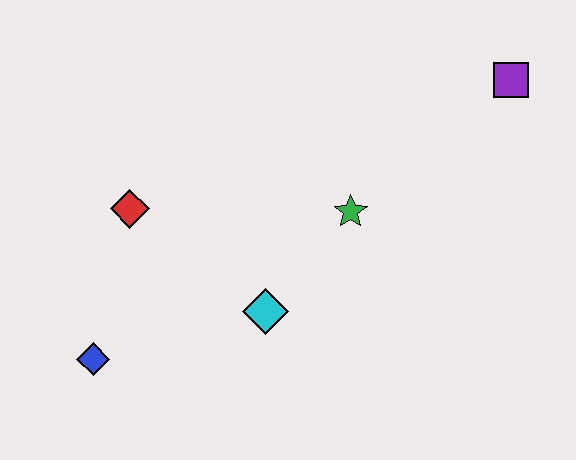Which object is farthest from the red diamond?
The purple square is farthest from the red diamond.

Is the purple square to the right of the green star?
Yes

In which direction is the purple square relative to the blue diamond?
The purple square is to the right of the blue diamond.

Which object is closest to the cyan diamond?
The green star is closest to the cyan diamond.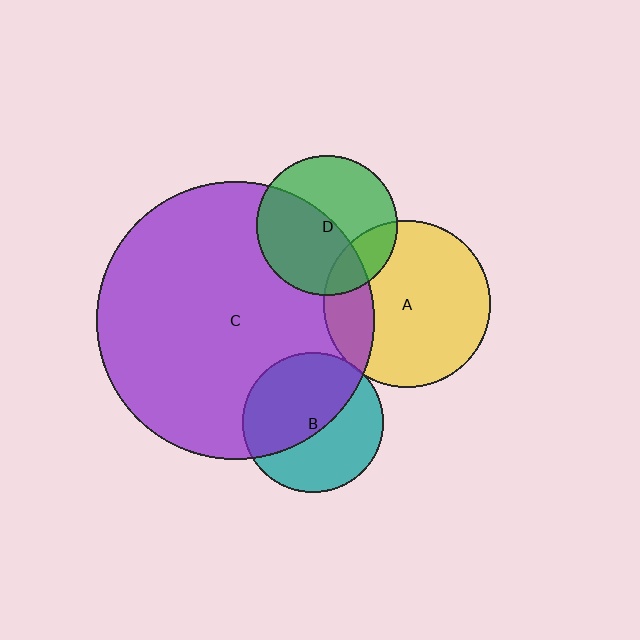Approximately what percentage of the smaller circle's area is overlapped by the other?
Approximately 5%.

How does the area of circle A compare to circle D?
Approximately 1.4 times.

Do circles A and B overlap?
Yes.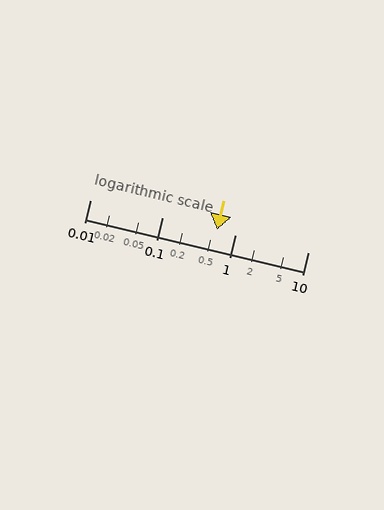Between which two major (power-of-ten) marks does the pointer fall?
The pointer is between 0.1 and 1.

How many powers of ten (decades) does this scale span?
The scale spans 3 decades, from 0.01 to 10.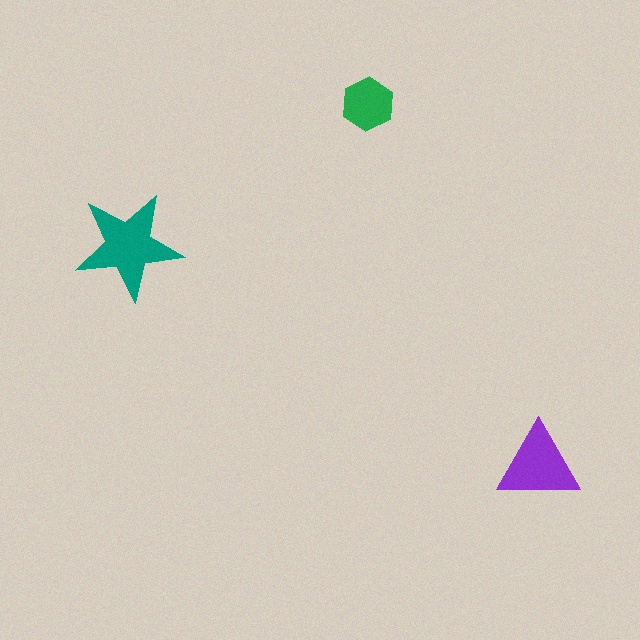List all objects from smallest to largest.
The green hexagon, the purple triangle, the teal star.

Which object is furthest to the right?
The purple triangle is rightmost.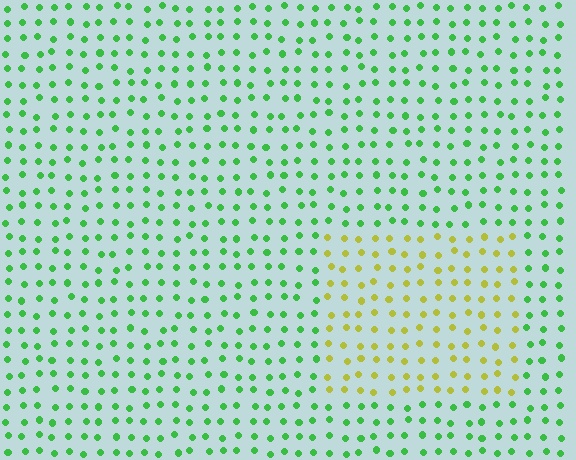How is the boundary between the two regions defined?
The boundary is defined purely by a slight shift in hue (about 59 degrees). Spacing, size, and orientation are identical on both sides.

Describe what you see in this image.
The image is filled with small green elements in a uniform arrangement. A rectangle-shaped region is visible where the elements are tinted to a slightly different hue, forming a subtle color boundary.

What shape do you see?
I see a rectangle.